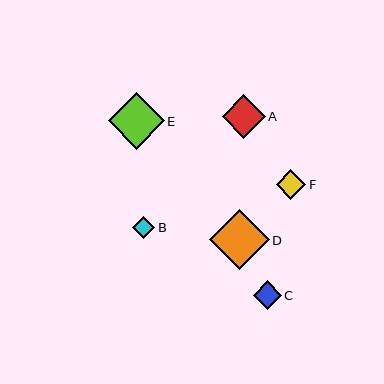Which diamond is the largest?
Diamond D is the largest with a size of approximately 60 pixels.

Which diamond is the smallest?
Diamond B is the smallest with a size of approximately 22 pixels.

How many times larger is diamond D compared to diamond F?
Diamond D is approximately 2.0 times the size of diamond F.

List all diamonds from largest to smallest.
From largest to smallest: D, E, A, F, C, B.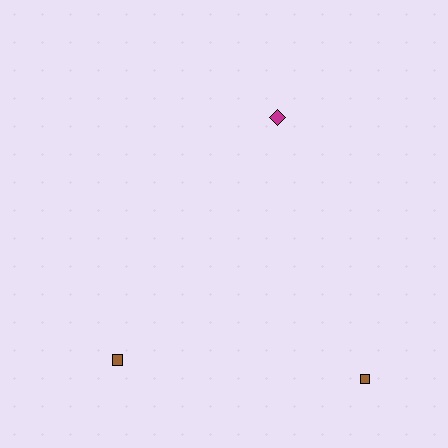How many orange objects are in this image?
There are no orange objects.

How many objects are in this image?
There are 3 objects.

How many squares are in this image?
There are 2 squares.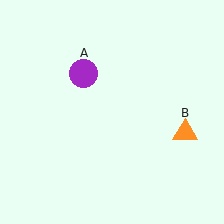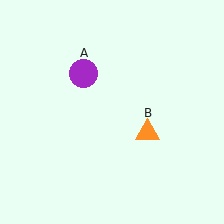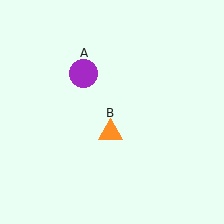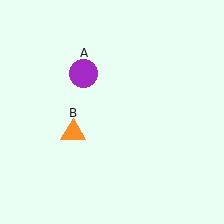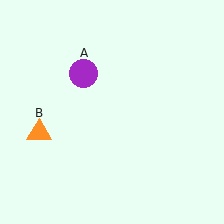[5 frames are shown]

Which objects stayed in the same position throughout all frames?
Purple circle (object A) remained stationary.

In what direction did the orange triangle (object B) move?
The orange triangle (object B) moved left.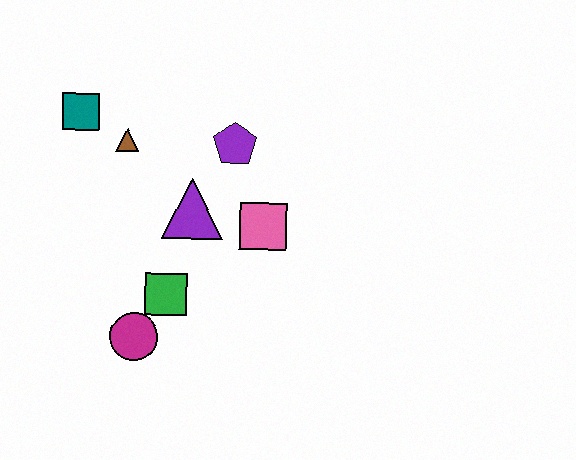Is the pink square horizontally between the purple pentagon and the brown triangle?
No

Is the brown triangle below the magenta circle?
No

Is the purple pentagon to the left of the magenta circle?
No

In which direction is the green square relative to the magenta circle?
The green square is above the magenta circle.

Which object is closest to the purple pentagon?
The purple triangle is closest to the purple pentagon.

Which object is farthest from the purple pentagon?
The magenta circle is farthest from the purple pentagon.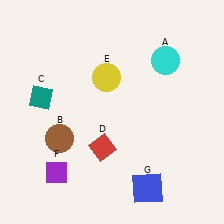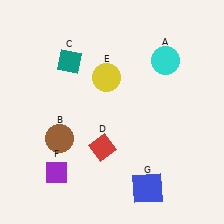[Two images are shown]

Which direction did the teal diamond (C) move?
The teal diamond (C) moved up.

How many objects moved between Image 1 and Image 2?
1 object moved between the two images.